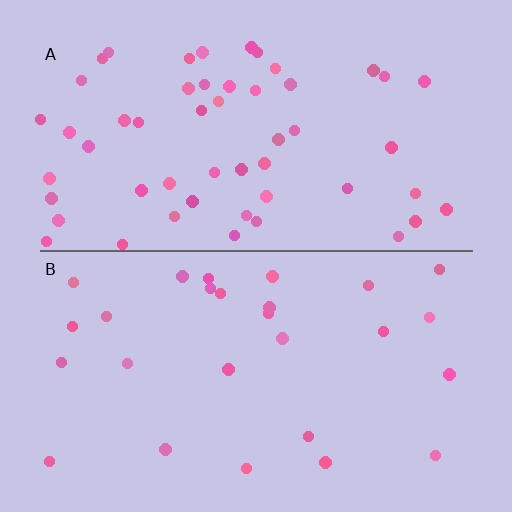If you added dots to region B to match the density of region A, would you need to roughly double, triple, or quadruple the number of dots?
Approximately double.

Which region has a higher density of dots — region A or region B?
A (the top).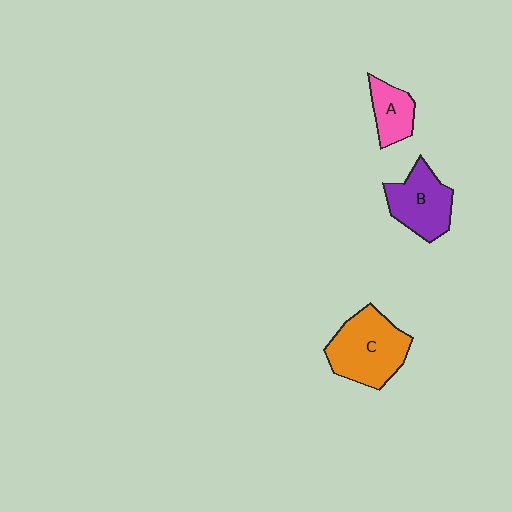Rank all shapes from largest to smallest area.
From largest to smallest: C (orange), B (purple), A (pink).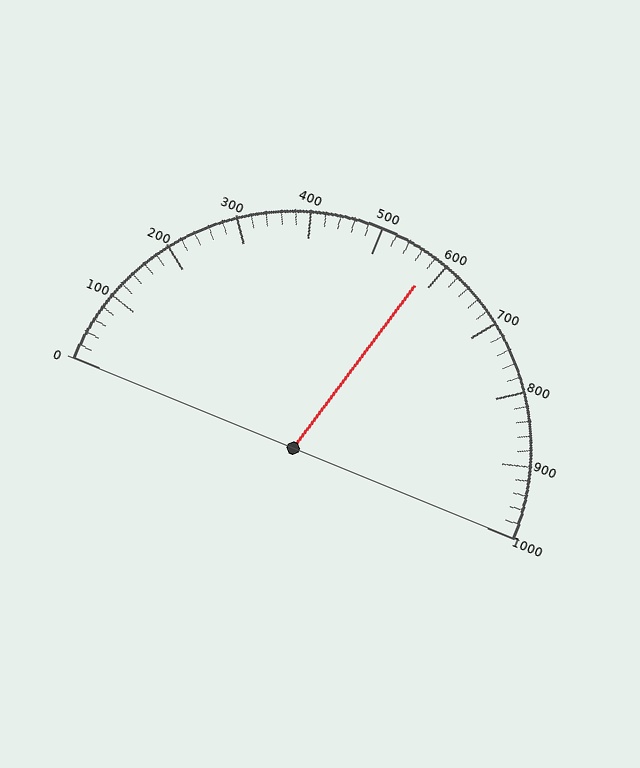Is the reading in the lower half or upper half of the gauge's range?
The reading is in the upper half of the range (0 to 1000).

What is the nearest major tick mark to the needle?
The nearest major tick mark is 600.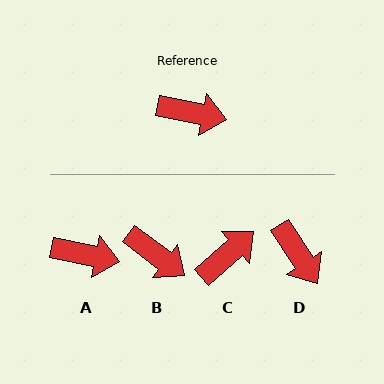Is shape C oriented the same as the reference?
No, it is off by about 53 degrees.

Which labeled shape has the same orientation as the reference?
A.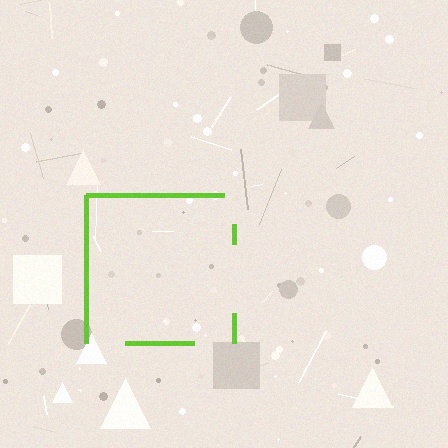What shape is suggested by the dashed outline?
The dashed outline suggests a square.